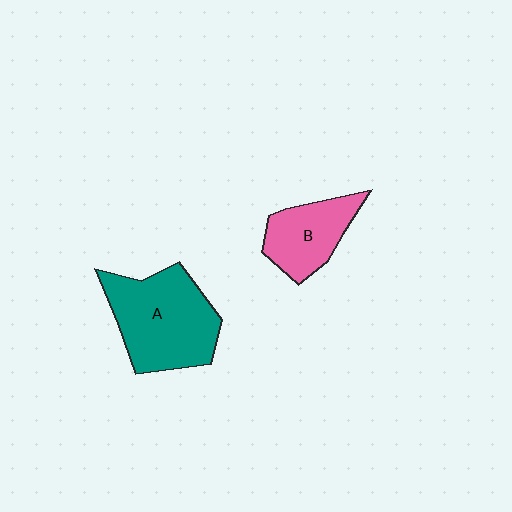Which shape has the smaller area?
Shape B (pink).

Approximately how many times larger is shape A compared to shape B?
Approximately 1.7 times.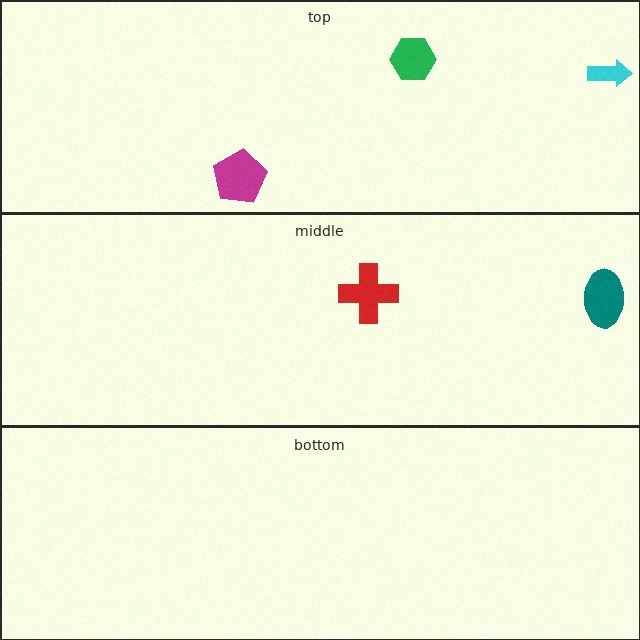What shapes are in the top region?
The green hexagon, the cyan arrow, the magenta pentagon.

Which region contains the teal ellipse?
The middle region.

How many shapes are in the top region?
3.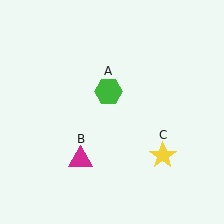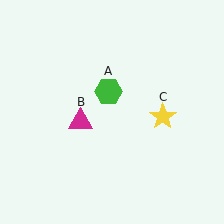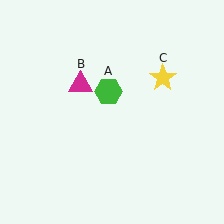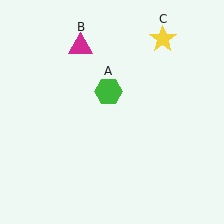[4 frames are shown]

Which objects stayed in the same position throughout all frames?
Green hexagon (object A) remained stationary.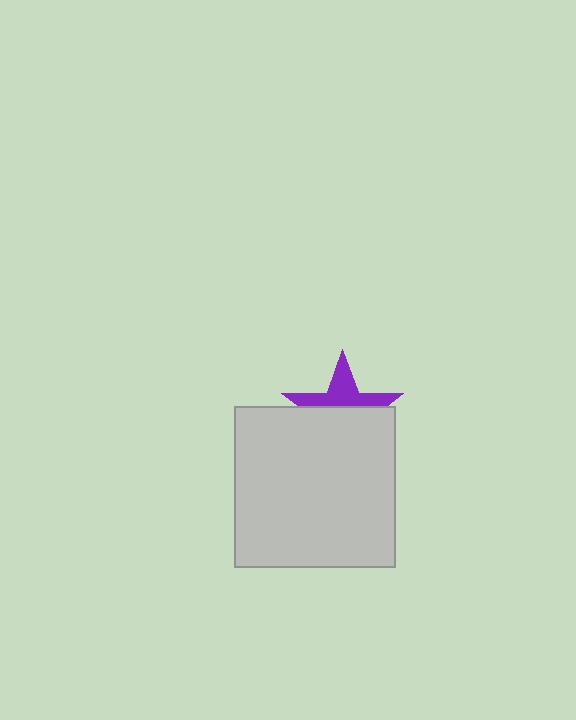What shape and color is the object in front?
The object in front is a light gray square.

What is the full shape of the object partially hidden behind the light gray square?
The partially hidden object is a purple star.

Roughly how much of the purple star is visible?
A small part of it is visible (roughly 41%).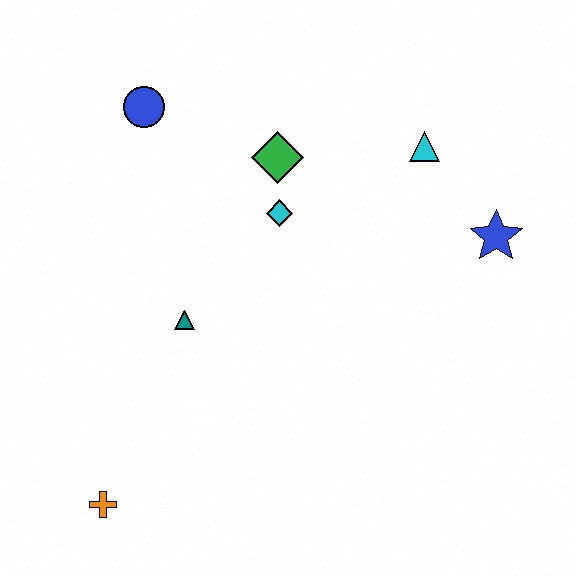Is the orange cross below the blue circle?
Yes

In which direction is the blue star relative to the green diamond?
The blue star is to the right of the green diamond.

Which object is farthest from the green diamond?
The orange cross is farthest from the green diamond.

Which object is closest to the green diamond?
The cyan diamond is closest to the green diamond.